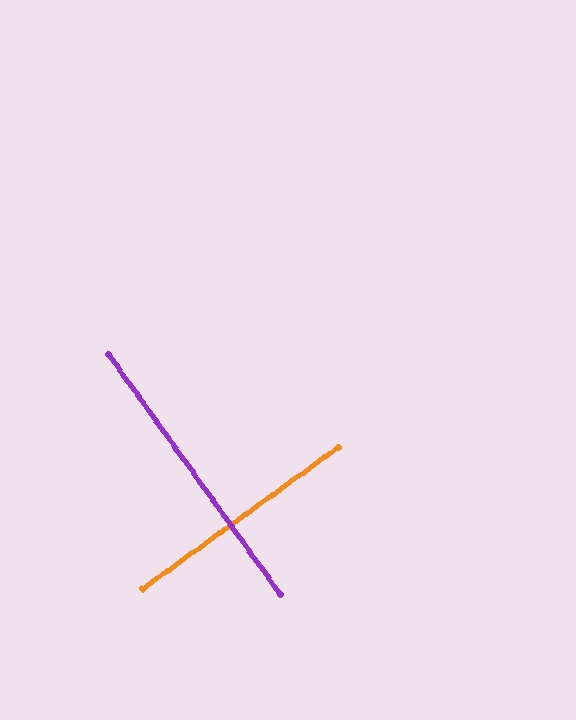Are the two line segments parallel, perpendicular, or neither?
Perpendicular — they meet at approximately 90°.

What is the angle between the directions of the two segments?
Approximately 90 degrees.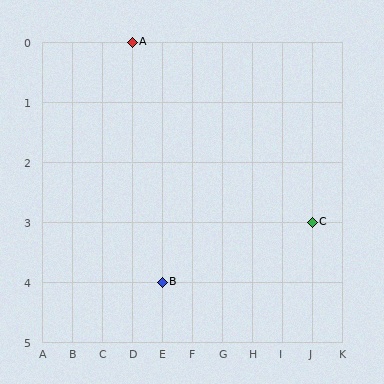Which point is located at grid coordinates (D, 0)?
Point A is at (D, 0).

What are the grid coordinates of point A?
Point A is at grid coordinates (D, 0).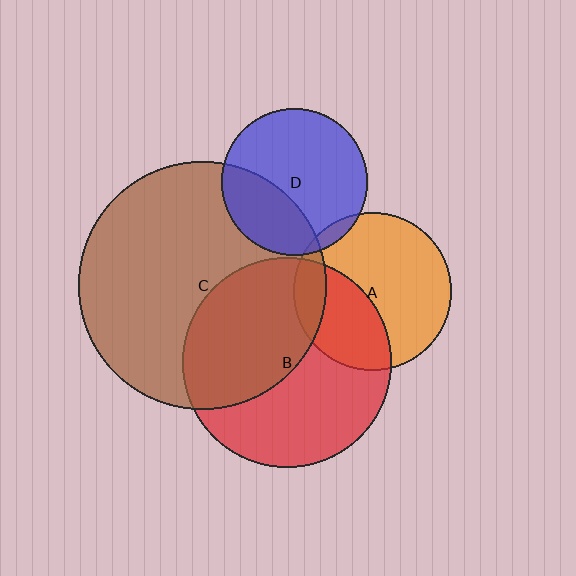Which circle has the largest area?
Circle C (brown).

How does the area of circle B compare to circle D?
Approximately 2.1 times.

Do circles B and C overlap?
Yes.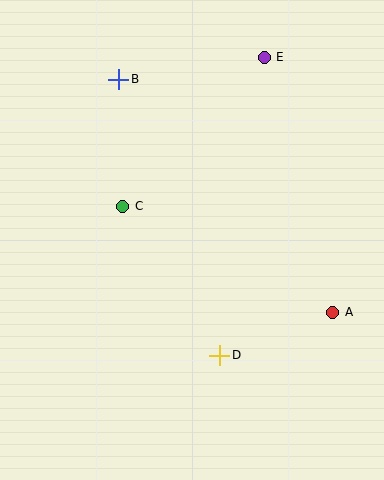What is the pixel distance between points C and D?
The distance between C and D is 177 pixels.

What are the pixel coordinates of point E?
Point E is at (264, 57).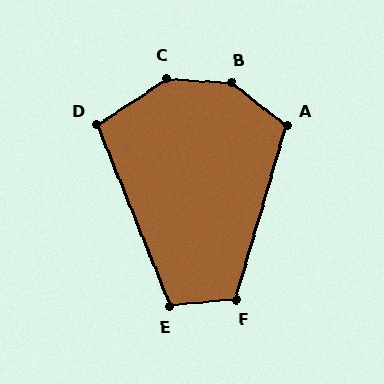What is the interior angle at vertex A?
Approximately 111 degrees (obtuse).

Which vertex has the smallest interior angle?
D, at approximately 102 degrees.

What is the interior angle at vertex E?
Approximately 106 degrees (obtuse).